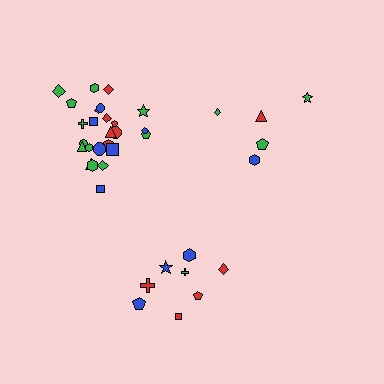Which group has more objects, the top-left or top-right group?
The top-left group.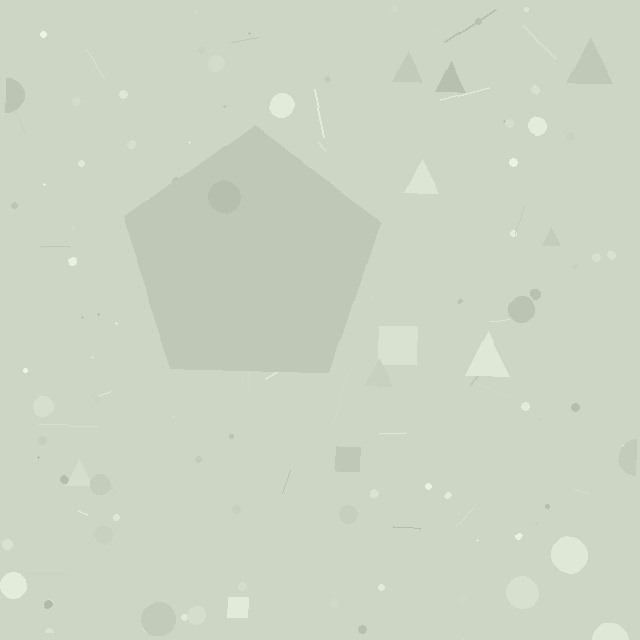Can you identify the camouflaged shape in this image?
The camouflaged shape is a pentagon.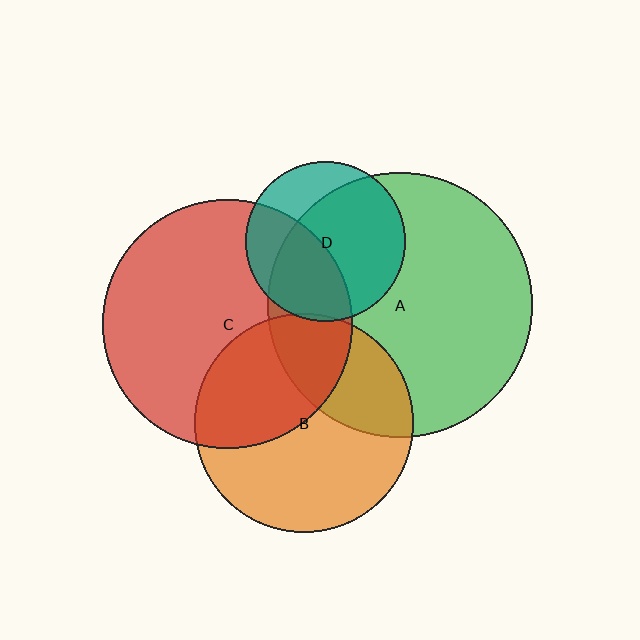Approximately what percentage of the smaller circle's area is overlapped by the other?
Approximately 30%.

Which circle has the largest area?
Circle A (green).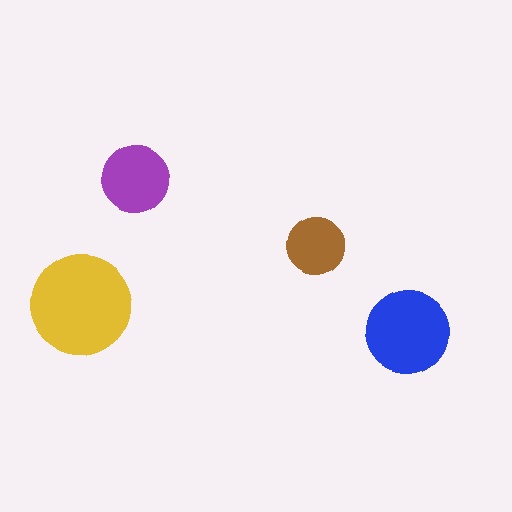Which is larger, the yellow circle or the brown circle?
The yellow one.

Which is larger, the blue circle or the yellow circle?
The yellow one.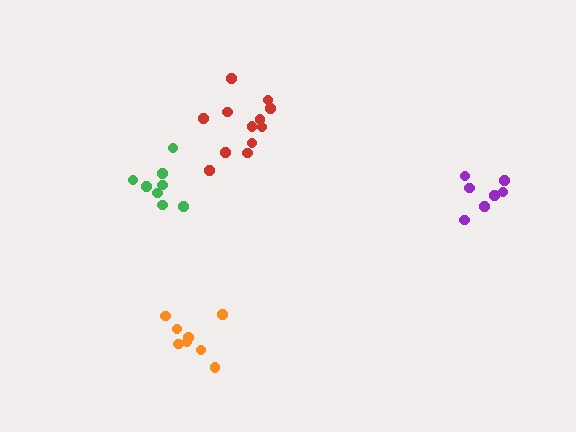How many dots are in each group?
Group 1: 12 dots, Group 2: 8 dots, Group 3: 7 dots, Group 4: 8 dots (35 total).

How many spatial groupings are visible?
There are 4 spatial groupings.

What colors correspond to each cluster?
The clusters are colored: red, orange, purple, green.